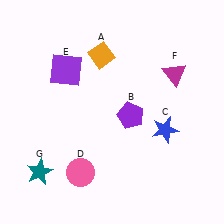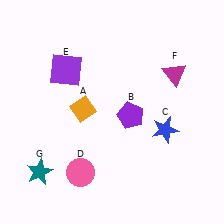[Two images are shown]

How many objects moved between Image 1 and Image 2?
1 object moved between the two images.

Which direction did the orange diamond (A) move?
The orange diamond (A) moved down.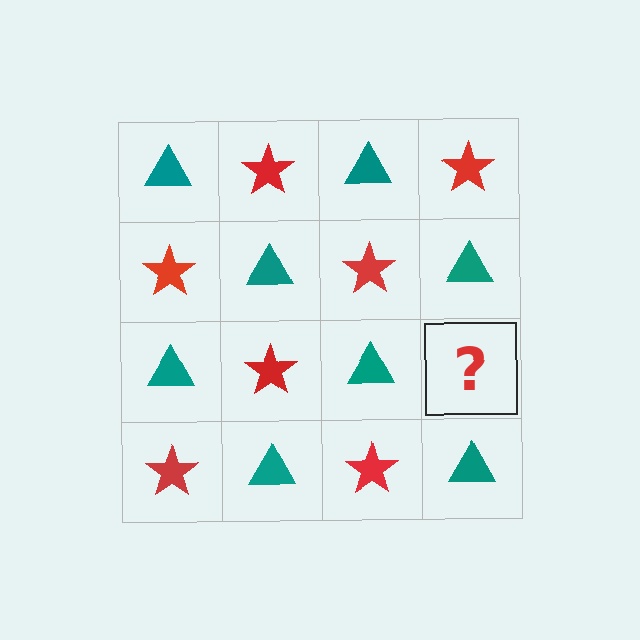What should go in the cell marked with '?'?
The missing cell should contain a red star.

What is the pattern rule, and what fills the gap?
The rule is that it alternates teal triangle and red star in a checkerboard pattern. The gap should be filled with a red star.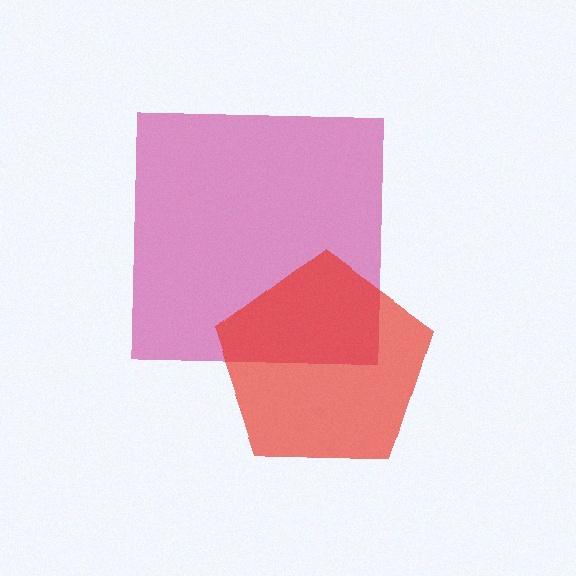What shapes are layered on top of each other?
The layered shapes are: a magenta square, a red pentagon.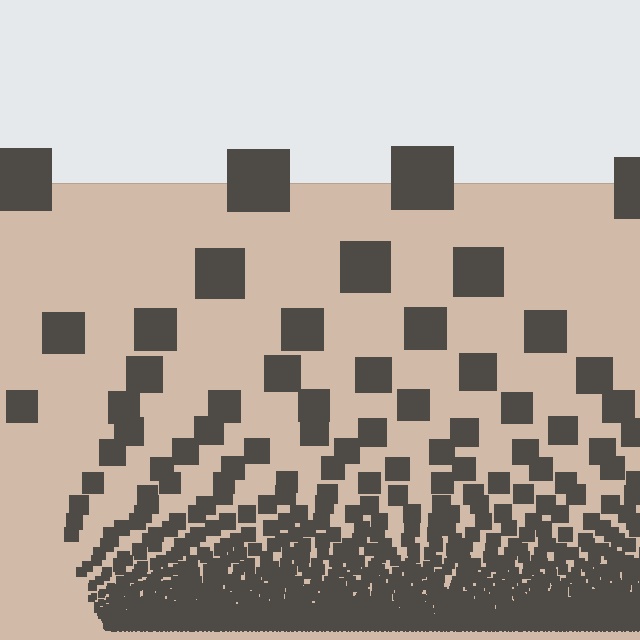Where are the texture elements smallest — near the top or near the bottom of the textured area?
Near the bottom.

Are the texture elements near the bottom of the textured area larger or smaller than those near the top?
Smaller. The gradient is inverted — elements near the bottom are smaller and denser.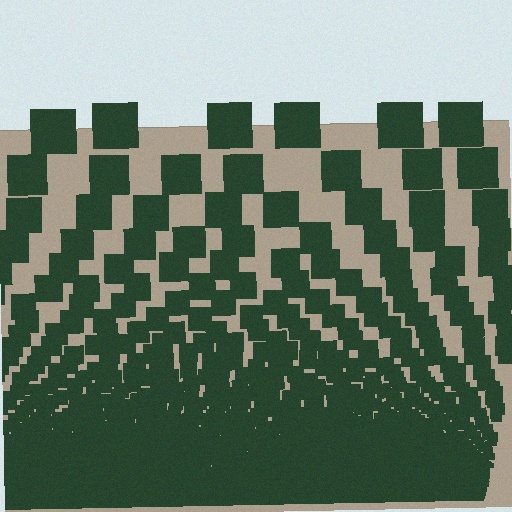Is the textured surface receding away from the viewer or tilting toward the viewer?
The surface appears to tilt toward the viewer. Texture elements get larger and sparser toward the top.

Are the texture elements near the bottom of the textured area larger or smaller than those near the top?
Smaller. The gradient is inverted — elements near the bottom are smaller and denser.